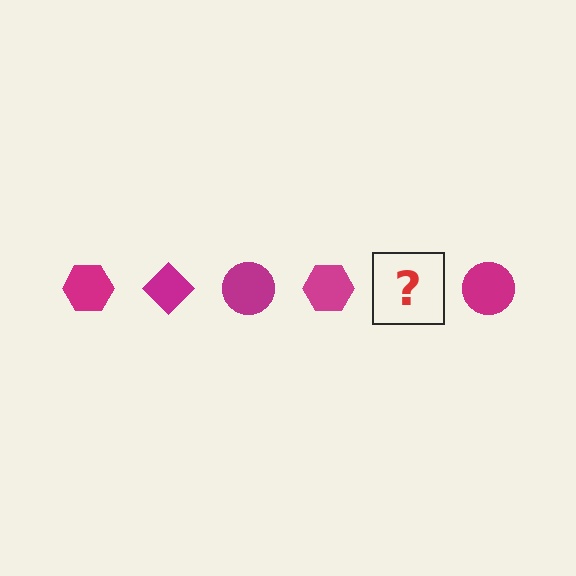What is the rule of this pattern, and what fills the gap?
The rule is that the pattern cycles through hexagon, diamond, circle shapes in magenta. The gap should be filled with a magenta diamond.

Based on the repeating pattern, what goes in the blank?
The blank should be a magenta diamond.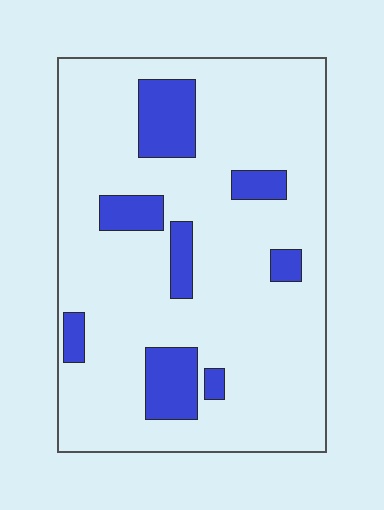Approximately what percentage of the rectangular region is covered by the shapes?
Approximately 15%.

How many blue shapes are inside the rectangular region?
8.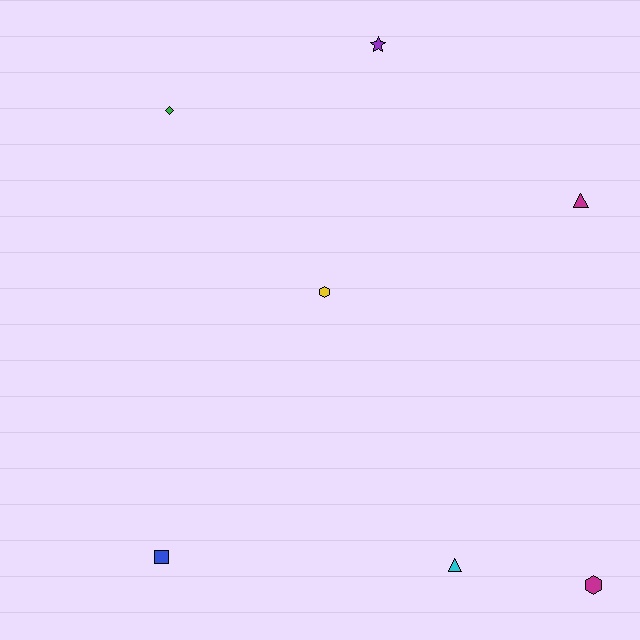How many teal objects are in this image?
There are no teal objects.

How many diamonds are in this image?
There is 1 diamond.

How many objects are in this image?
There are 7 objects.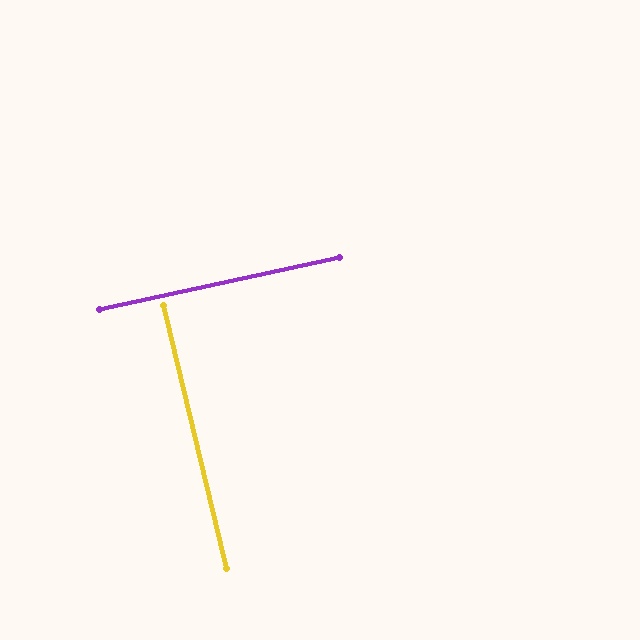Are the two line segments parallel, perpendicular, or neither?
Perpendicular — they meet at approximately 89°.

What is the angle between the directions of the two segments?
Approximately 89 degrees.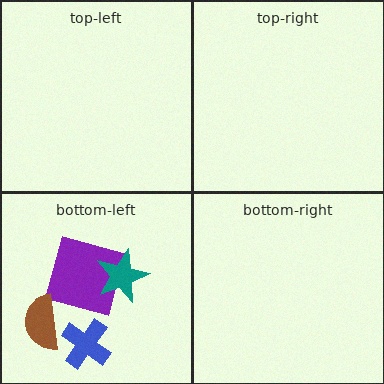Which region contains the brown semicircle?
The bottom-left region.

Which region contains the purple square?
The bottom-left region.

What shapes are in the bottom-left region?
The purple square, the brown semicircle, the teal star, the blue cross.